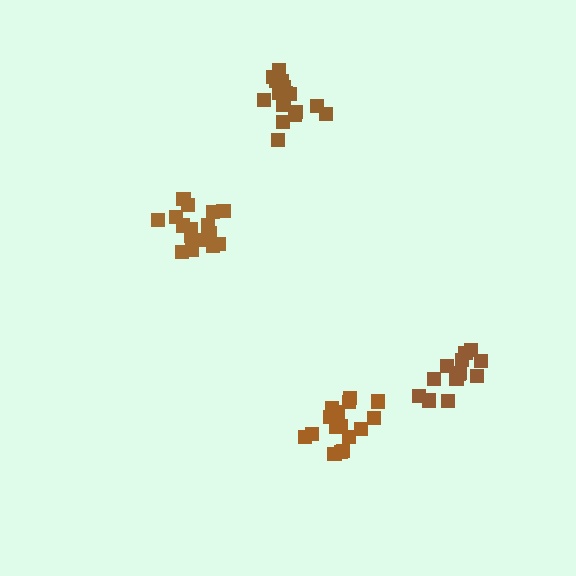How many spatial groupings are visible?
There are 4 spatial groupings.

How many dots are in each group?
Group 1: 18 dots, Group 2: 17 dots, Group 3: 16 dots, Group 4: 13 dots (64 total).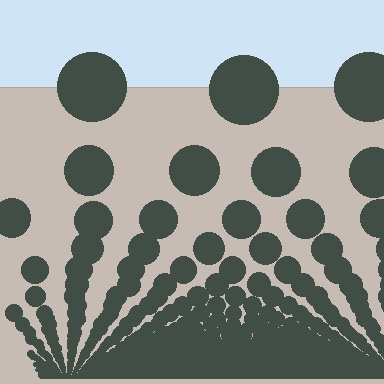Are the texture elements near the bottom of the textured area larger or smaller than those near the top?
Smaller. The gradient is inverted — elements near the bottom are smaller and denser.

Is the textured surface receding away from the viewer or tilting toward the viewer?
The surface appears to tilt toward the viewer. Texture elements get larger and sparser toward the top.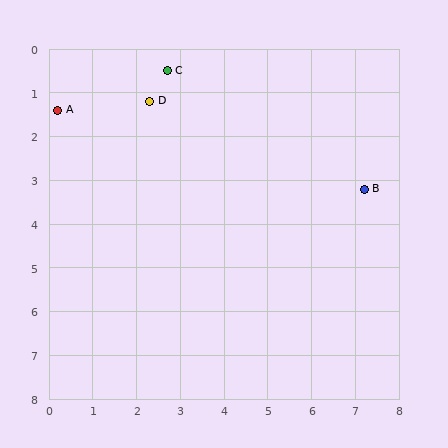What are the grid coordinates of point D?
Point D is at approximately (2.3, 1.2).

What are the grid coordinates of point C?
Point C is at approximately (2.7, 0.5).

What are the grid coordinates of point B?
Point B is at approximately (7.2, 3.2).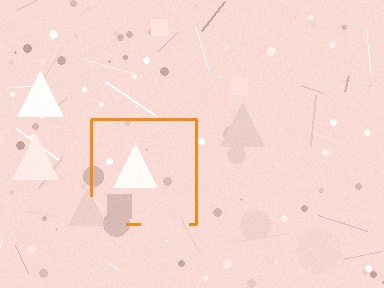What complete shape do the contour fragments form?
The contour fragments form a square.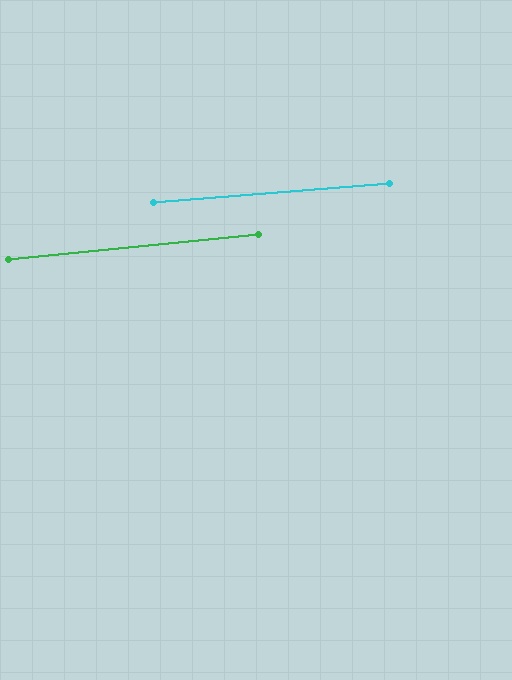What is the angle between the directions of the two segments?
Approximately 1 degree.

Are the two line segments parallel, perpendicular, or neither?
Parallel — their directions differ by only 1.1°.